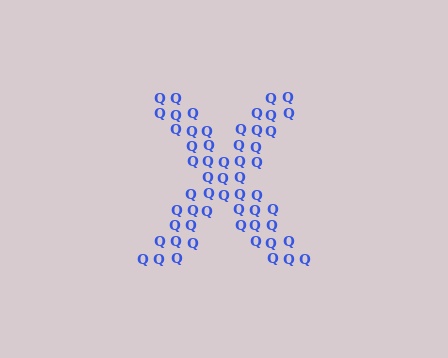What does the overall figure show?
The overall figure shows the letter X.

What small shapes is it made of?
It is made of small letter Q's.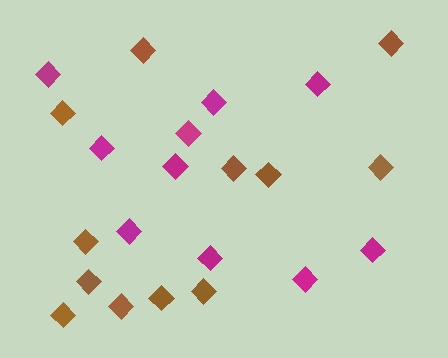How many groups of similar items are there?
There are 2 groups: one group of brown diamonds (12) and one group of magenta diamonds (10).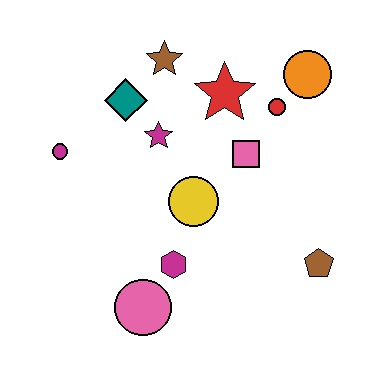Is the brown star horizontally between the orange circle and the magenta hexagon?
No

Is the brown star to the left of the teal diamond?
No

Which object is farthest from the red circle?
The pink circle is farthest from the red circle.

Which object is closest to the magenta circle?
The teal diamond is closest to the magenta circle.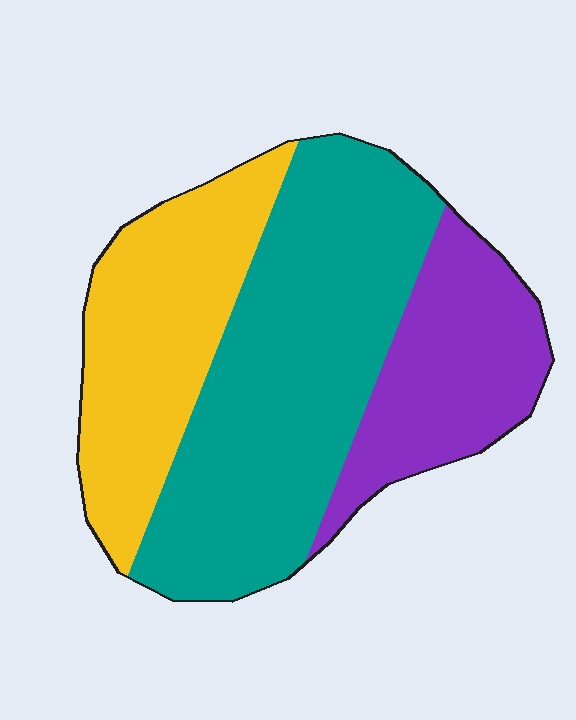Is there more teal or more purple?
Teal.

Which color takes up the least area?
Purple, at roughly 25%.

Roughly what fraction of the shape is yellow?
Yellow covers about 30% of the shape.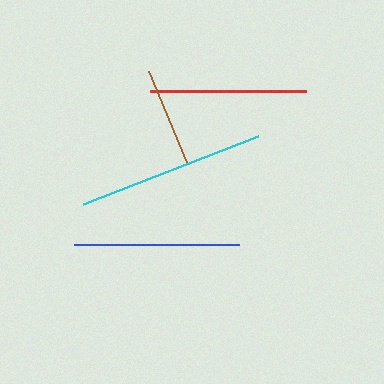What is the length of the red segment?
The red segment is approximately 156 pixels long.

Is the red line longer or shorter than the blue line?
The blue line is longer than the red line.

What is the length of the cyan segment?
The cyan segment is approximately 188 pixels long.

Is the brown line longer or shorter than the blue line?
The blue line is longer than the brown line.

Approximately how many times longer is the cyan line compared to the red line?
The cyan line is approximately 1.2 times the length of the red line.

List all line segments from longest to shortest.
From longest to shortest: cyan, blue, red, brown.